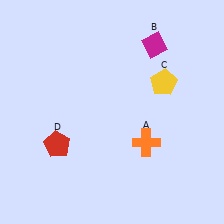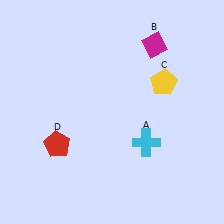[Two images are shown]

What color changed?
The cross (A) changed from orange in Image 1 to cyan in Image 2.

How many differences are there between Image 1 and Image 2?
There is 1 difference between the two images.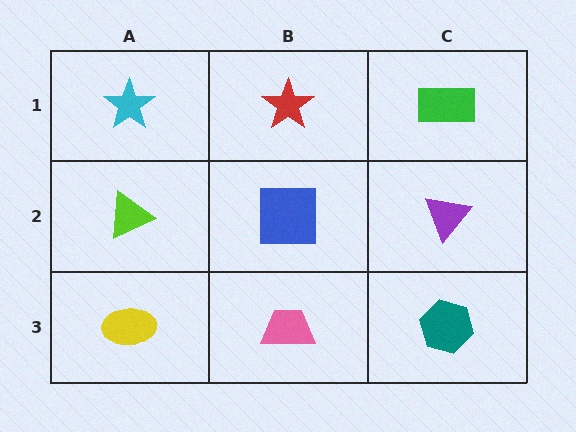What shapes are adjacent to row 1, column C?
A purple triangle (row 2, column C), a red star (row 1, column B).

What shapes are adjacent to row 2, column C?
A green rectangle (row 1, column C), a teal hexagon (row 3, column C), a blue square (row 2, column B).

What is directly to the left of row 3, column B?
A yellow ellipse.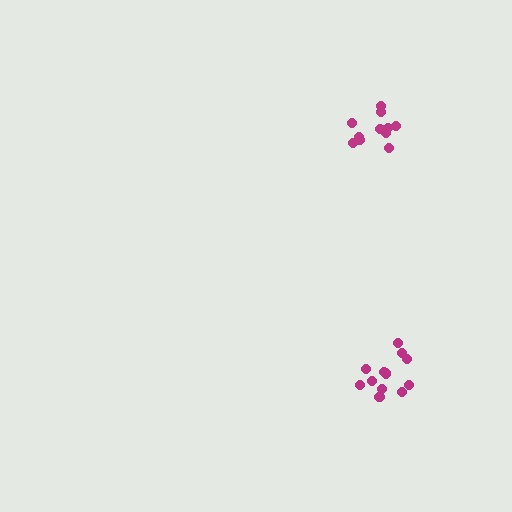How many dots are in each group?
Group 1: 12 dots, Group 2: 13 dots (25 total).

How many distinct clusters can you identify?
There are 2 distinct clusters.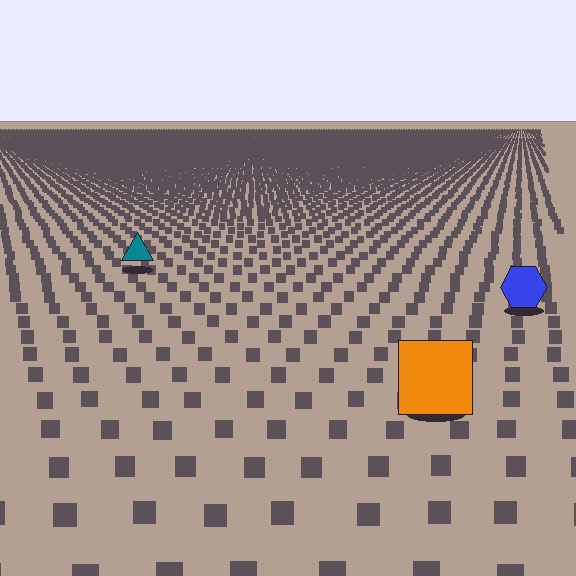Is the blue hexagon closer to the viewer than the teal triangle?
Yes. The blue hexagon is closer — you can tell from the texture gradient: the ground texture is coarser near it.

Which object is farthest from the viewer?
The teal triangle is farthest from the viewer. It appears smaller and the ground texture around it is denser.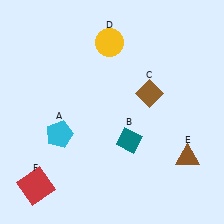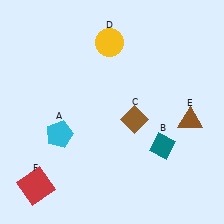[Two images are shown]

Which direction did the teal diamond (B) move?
The teal diamond (B) moved right.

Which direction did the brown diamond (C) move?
The brown diamond (C) moved down.